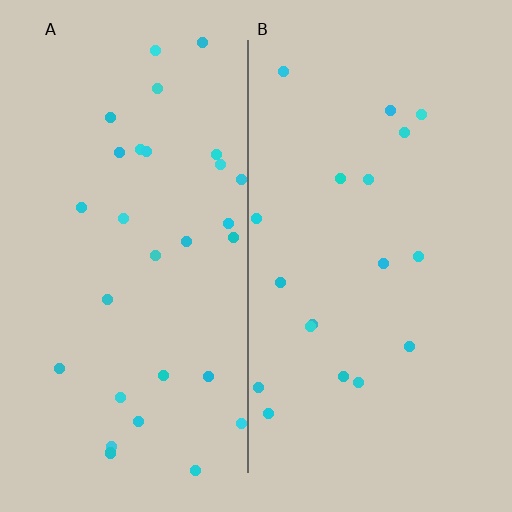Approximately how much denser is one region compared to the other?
Approximately 1.7× — region A over region B.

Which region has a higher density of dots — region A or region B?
A (the left).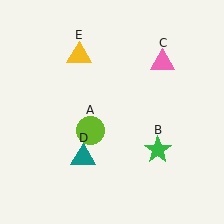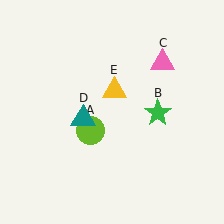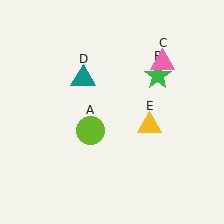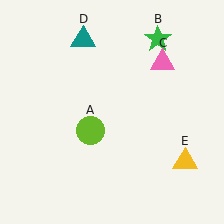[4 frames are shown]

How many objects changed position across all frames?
3 objects changed position: green star (object B), teal triangle (object D), yellow triangle (object E).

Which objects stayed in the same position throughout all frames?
Lime circle (object A) and pink triangle (object C) remained stationary.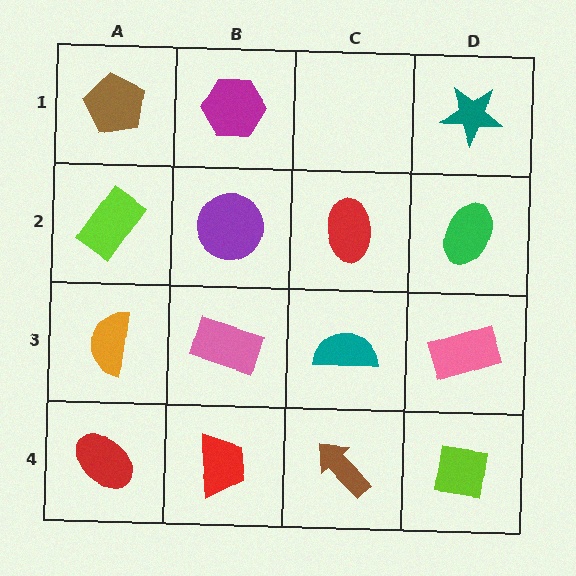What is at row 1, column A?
A brown pentagon.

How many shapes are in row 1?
3 shapes.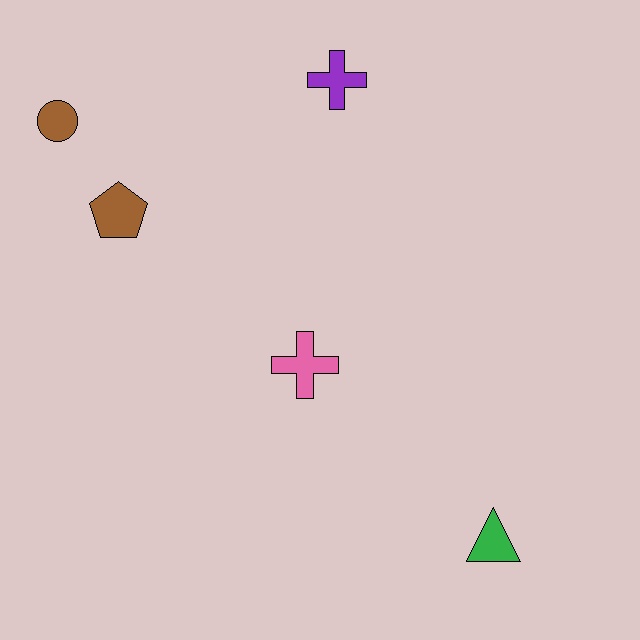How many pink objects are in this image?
There is 1 pink object.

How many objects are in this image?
There are 5 objects.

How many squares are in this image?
There are no squares.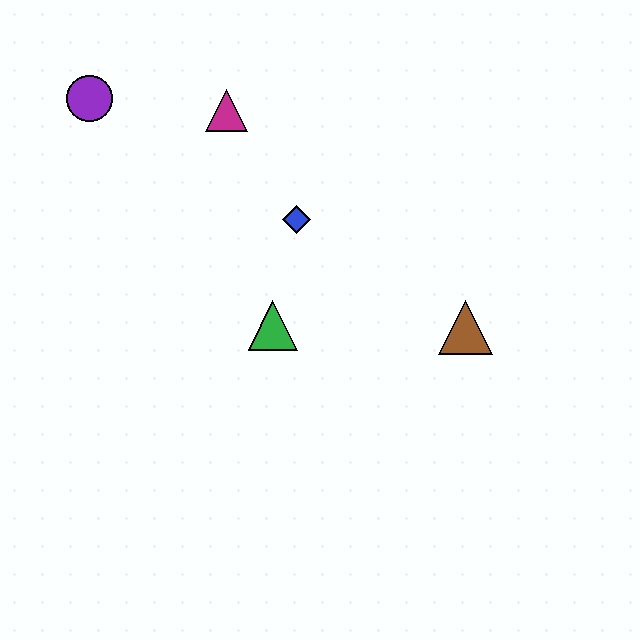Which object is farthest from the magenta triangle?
The brown triangle is farthest from the magenta triangle.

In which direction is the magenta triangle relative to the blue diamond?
The magenta triangle is above the blue diamond.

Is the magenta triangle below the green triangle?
No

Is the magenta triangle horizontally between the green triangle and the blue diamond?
No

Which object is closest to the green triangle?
The blue diamond is closest to the green triangle.